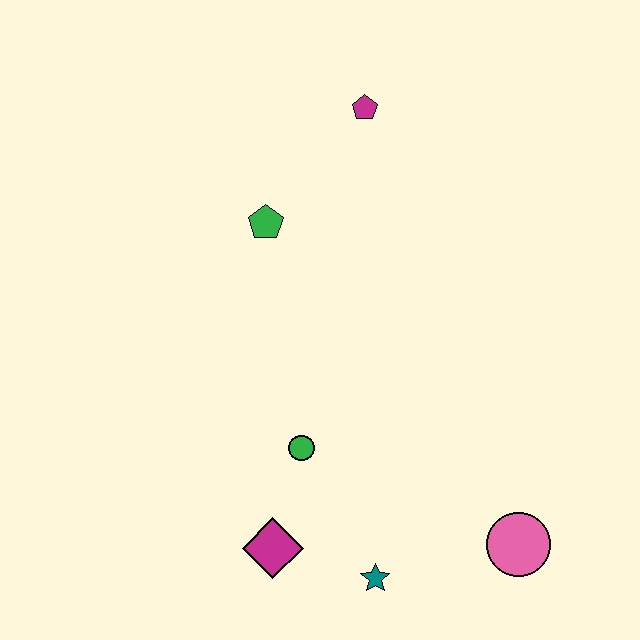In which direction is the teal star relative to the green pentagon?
The teal star is below the green pentagon.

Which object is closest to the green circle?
The magenta diamond is closest to the green circle.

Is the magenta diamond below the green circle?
Yes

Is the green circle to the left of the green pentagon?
No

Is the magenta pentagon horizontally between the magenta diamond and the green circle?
No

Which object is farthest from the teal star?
The magenta pentagon is farthest from the teal star.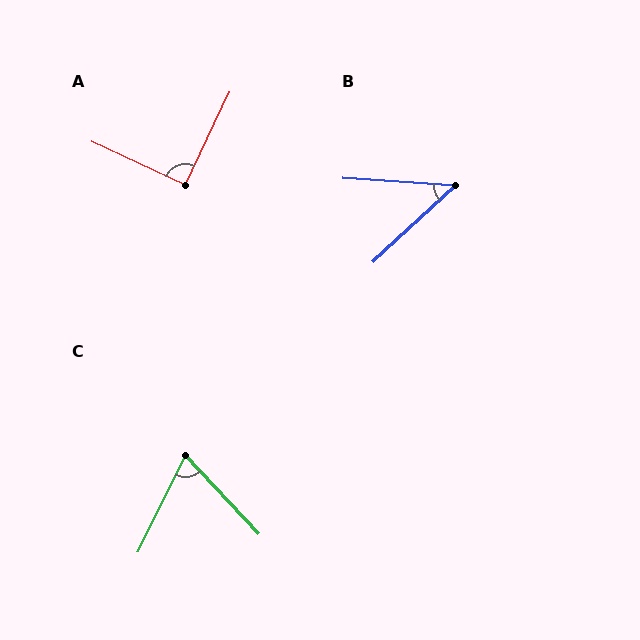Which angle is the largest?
A, at approximately 91 degrees.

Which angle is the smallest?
B, at approximately 46 degrees.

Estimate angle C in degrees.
Approximately 70 degrees.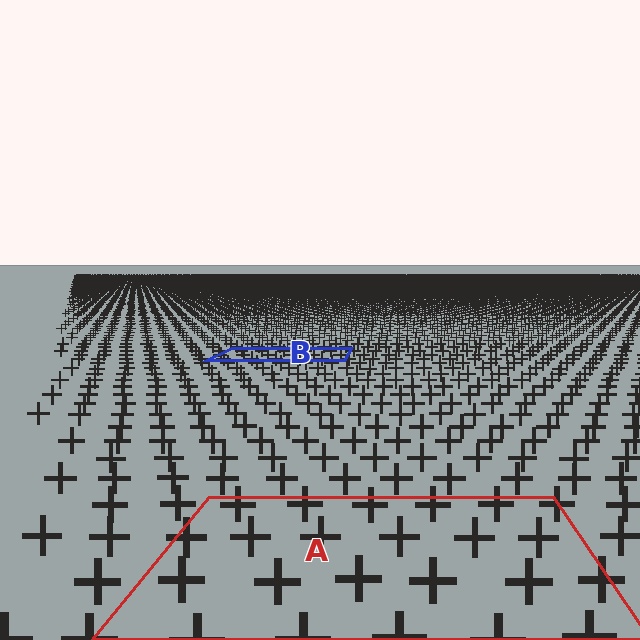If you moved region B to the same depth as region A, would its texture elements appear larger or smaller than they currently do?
They would appear larger. At a closer depth, the same texture elements are projected at a bigger on-screen size.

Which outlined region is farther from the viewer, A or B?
Region B is farther from the viewer — the texture elements inside it appear smaller and more densely packed.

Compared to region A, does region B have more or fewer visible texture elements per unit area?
Region B has more texture elements per unit area — they are packed more densely because it is farther away.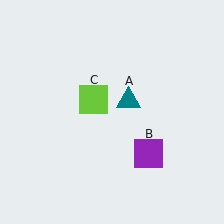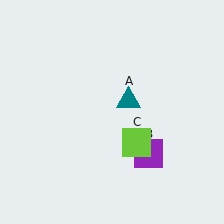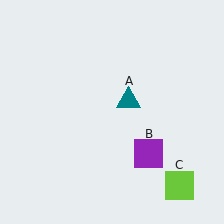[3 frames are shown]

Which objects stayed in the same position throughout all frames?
Teal triangle (object A) and purple square (object B) remained stationary.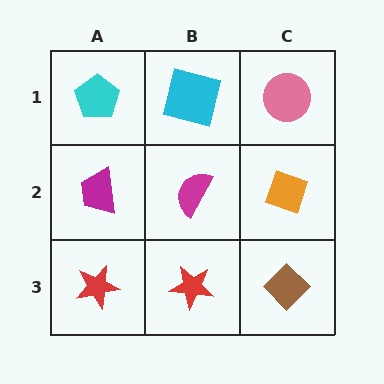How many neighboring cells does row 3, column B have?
3.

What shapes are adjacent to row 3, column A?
A magenta trapezoid (row 2, column A), a red star (row 3, column B).